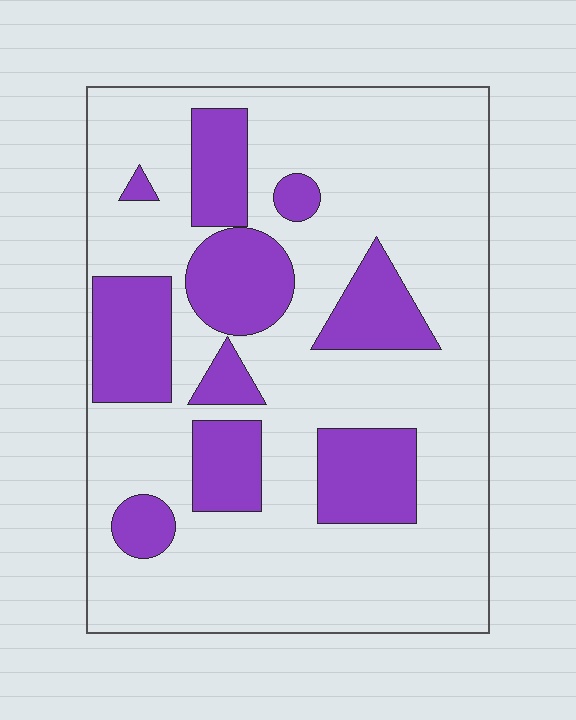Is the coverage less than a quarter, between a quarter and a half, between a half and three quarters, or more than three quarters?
Between a quarter and a half.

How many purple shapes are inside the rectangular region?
10.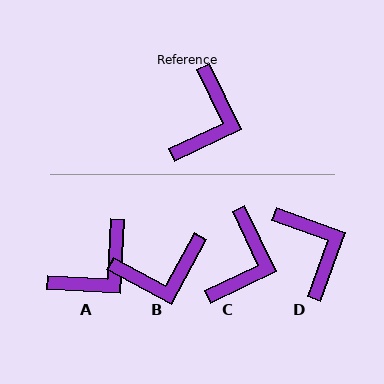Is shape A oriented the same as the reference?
No, it is off by about 29 degrees.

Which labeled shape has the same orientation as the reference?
C.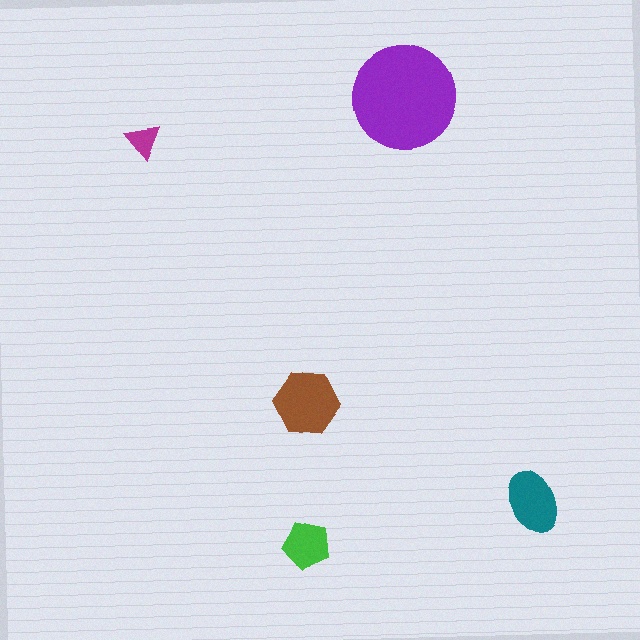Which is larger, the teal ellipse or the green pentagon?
The teal ellipse.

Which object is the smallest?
The magenta triangle.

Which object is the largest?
The purple circle.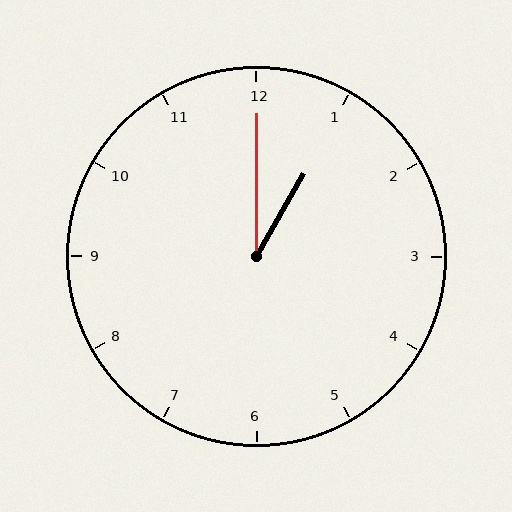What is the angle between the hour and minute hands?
Approximately 30 degrees.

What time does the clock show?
1:00.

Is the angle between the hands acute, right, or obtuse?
It is acute.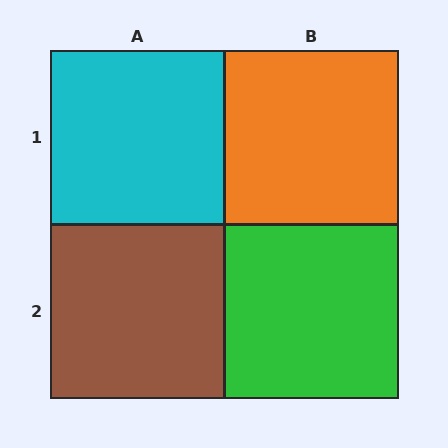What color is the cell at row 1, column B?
Orange.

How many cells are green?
1 cell is green.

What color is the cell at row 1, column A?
Cyan.